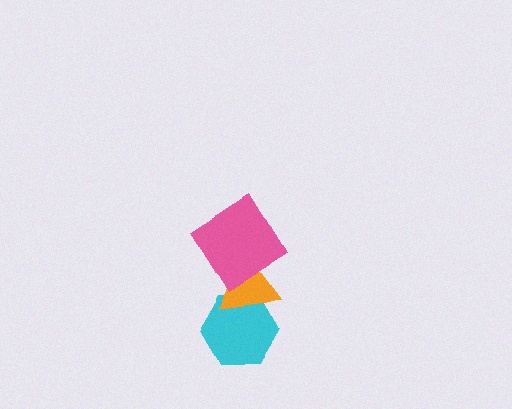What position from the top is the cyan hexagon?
The cyan hexagon is 3rd from the top.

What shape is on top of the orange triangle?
The pink diamond is on top of the orange triangle.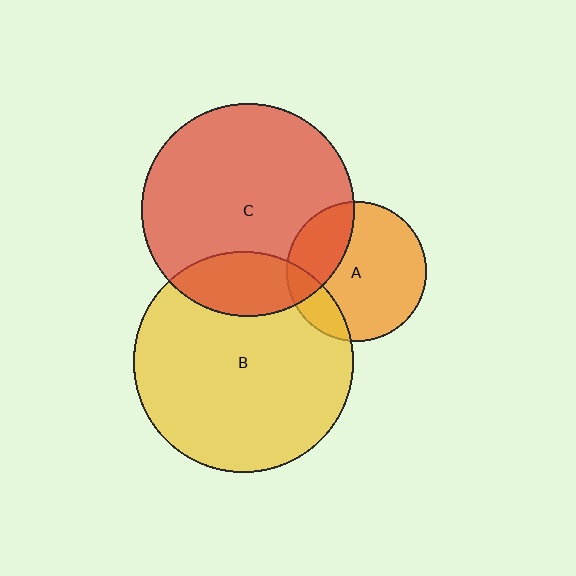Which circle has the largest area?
Circle B (yellow).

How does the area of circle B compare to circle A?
Approximately 2.5 times.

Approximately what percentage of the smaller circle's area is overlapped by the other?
Approximately 30%.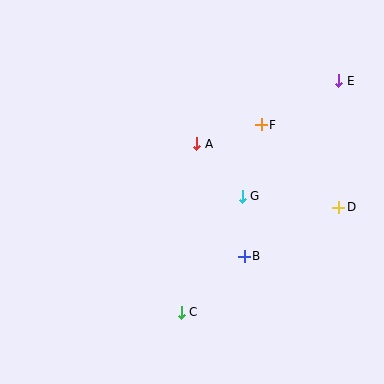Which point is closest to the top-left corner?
Point A is closest to the top-left corner.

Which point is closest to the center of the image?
Point A at (197, 144) is closest to the center.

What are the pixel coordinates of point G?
Point G is at (242, 196).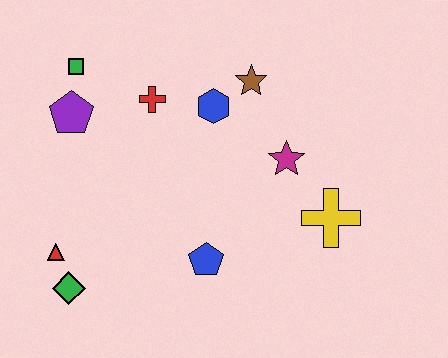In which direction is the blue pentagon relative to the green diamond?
The blue pentagon is to the right of the green diamond.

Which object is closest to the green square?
The purple pentagon is closest to the green square.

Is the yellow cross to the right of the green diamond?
Yes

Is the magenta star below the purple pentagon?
Yes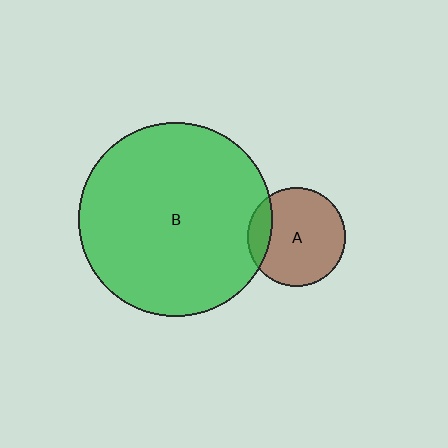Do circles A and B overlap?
Yes.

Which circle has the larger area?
Circle B (green).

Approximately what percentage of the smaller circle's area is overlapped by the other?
Approximately 15%.